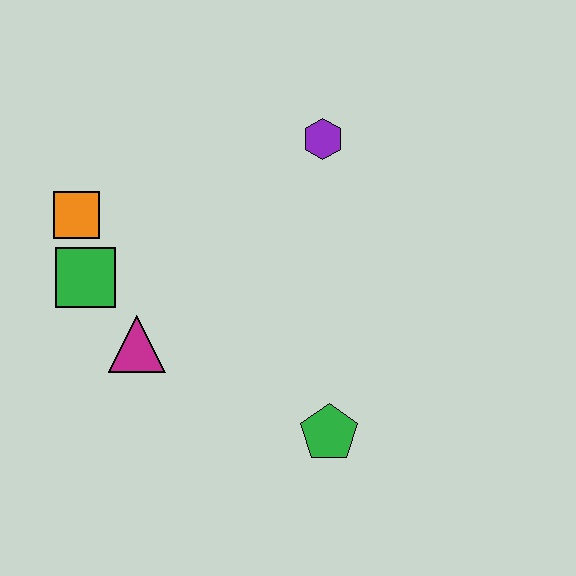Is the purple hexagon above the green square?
Yes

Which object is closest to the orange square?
The green square is closest to the orange square.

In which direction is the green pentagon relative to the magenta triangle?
The green pentagon is to the right of the magenta triangle.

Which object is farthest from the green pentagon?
The orange square is farthest from the green pentagon.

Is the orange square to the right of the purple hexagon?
No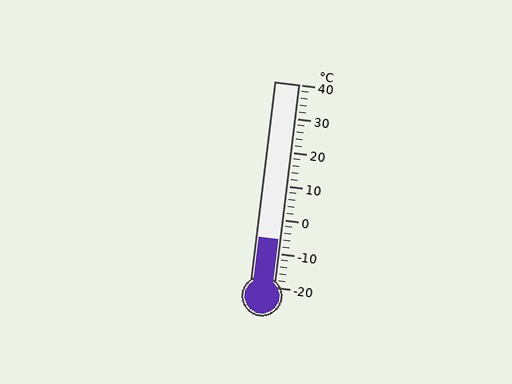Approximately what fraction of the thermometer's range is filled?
The thermometer is filled to approximately 25% of its range.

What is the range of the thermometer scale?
The thermometer scale ranges from -20°C to 40°C.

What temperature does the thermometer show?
The thermometer shows approximately -6°C.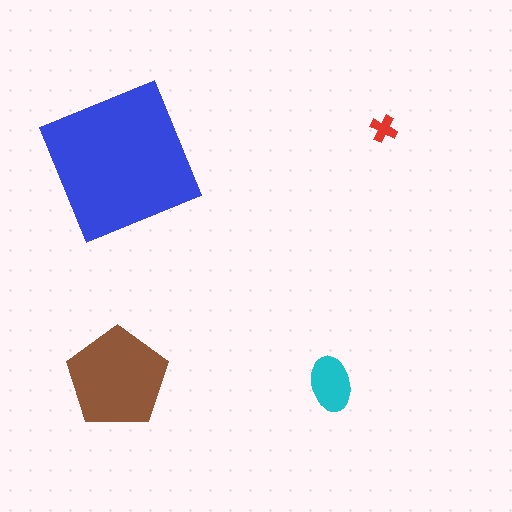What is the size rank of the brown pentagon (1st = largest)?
2nd.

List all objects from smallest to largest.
The red cross, the cyan ellipse, the brown pentagon, the blue square.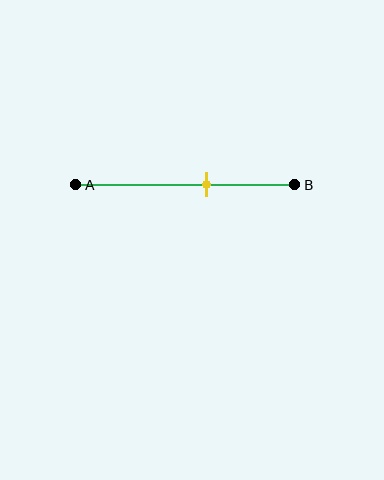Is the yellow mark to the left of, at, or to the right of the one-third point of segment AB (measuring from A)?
The yellow mark is to the right of the one-third point of segment AB.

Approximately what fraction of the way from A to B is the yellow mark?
The yellow mark is approximately 60% of the way from A to B.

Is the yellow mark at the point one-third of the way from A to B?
No, the mark is at about 60% from A, not at the 33% one-third point.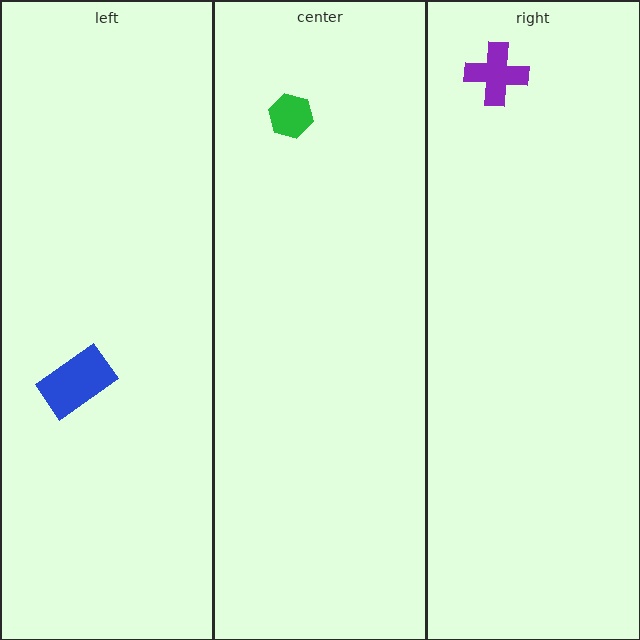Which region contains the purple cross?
The right region.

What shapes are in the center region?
The green hexagon.